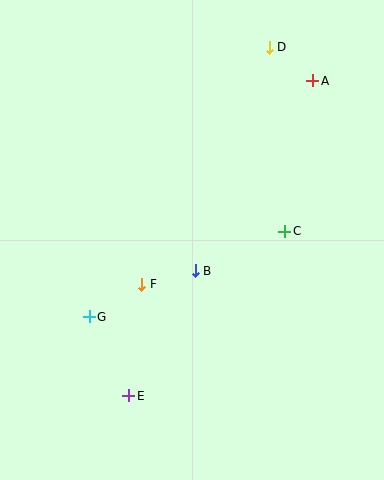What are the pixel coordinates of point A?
Point A is at (313, 81).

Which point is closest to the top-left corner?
Point D is closest to the top-left corner.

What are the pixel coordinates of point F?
Point F is at (142, 284).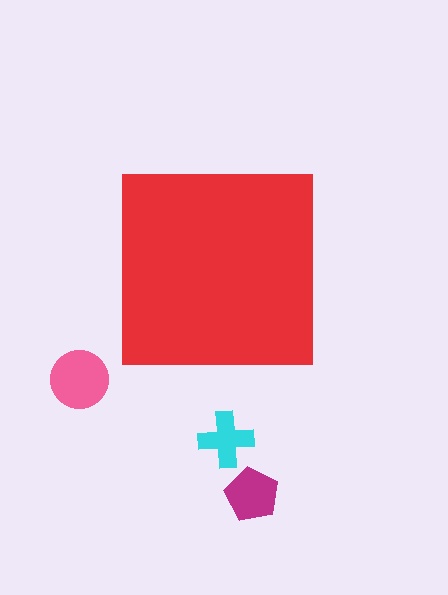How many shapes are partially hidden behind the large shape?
0 shapes are partially hidden.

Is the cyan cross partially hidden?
No, the cyan cross is fully visible.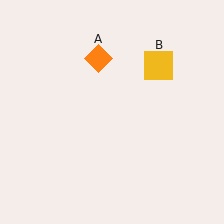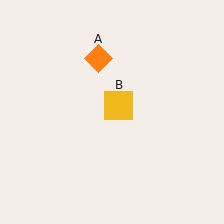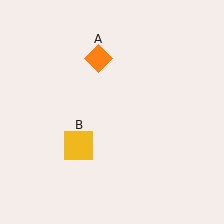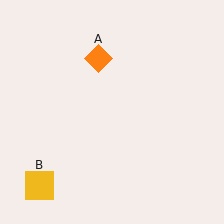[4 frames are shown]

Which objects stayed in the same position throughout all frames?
Orange diamond (object A) remained stationary.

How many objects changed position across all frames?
1 object changed position: yellow square (object B).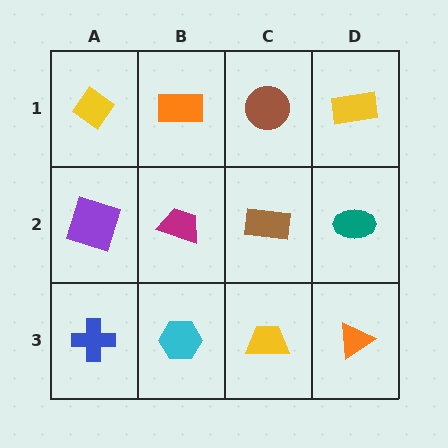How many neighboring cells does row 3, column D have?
2.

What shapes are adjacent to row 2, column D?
A yellow rectangle (row 1, column D), an orange triangle (row 3, column D), a brown rectangle (row 2, column C).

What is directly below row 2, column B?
A cyan hexagon.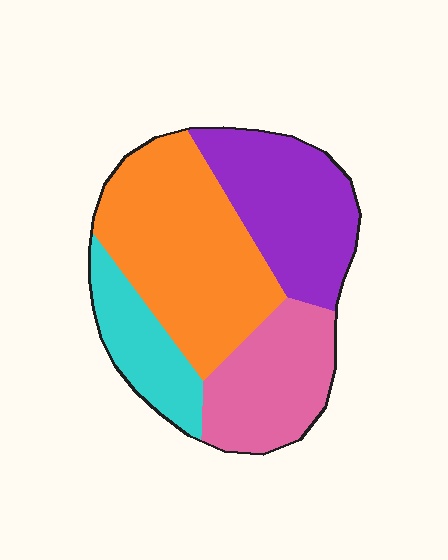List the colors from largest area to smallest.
From largest to smallest: orange, purple, pink, cyan.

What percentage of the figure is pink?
Pink takes up about one fifth (1/5) of the figure.